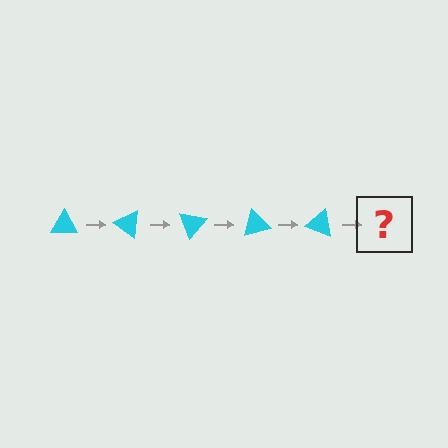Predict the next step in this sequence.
The next step is a cyan triangle rotated 175 degrees.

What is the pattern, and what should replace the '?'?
The pattern is that the triangle rotates 35 degrees each step. The '?' should be a cyan triangle rotated 175 degrees.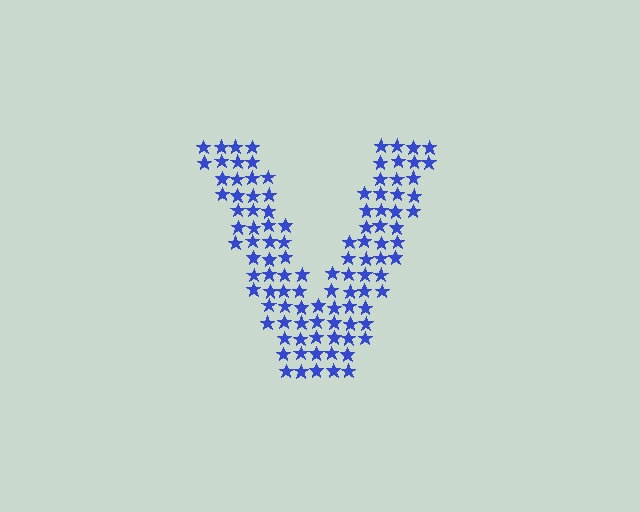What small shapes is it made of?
It is made of small stars.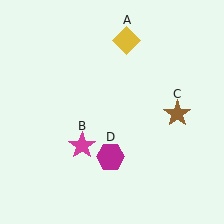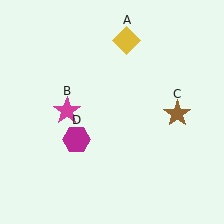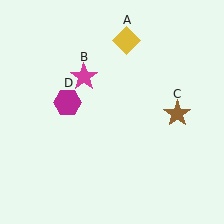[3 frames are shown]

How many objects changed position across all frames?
2 objects changed position: magenta star (object B), magenta hexagon (object D).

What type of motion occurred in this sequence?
The magenta star (object B), magenta hexagon (object D) rotated clockwise around the center of the scene.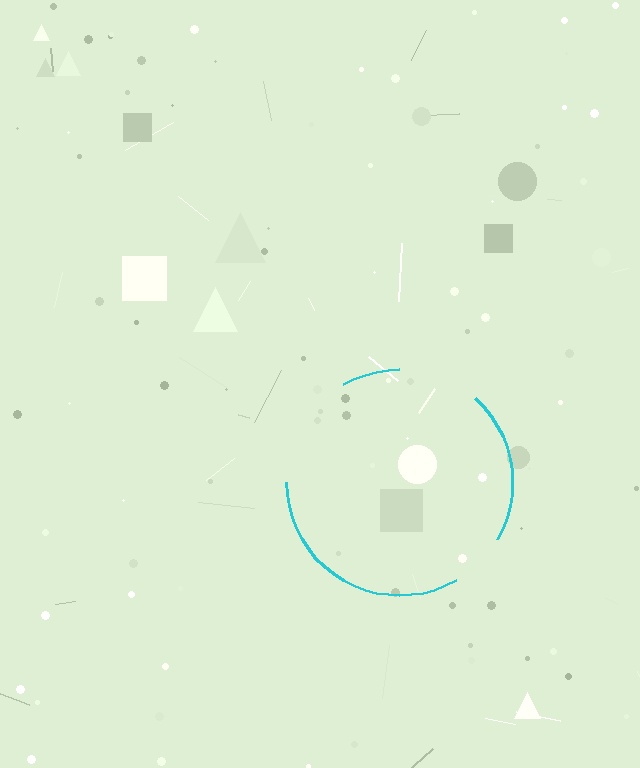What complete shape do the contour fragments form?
The contour fragments form a circle.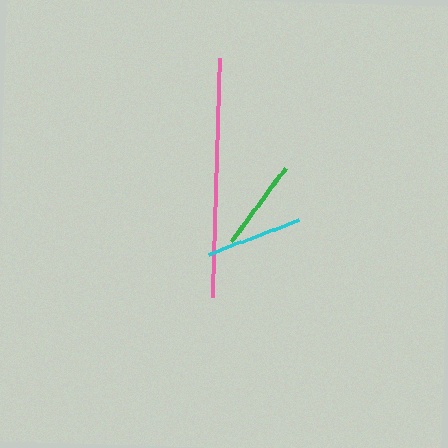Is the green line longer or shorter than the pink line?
The pink line is longer than the green line.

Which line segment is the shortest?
The green line is the shortest at approximately 92 pixels.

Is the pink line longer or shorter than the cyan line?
The pink line is longer than the cyan line.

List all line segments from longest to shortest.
From longest to shortest: pink, cyan, green.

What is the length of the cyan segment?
The cyan segment is approximately 96 pixels long.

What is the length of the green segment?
The green segment is approximately 92 pixels long.